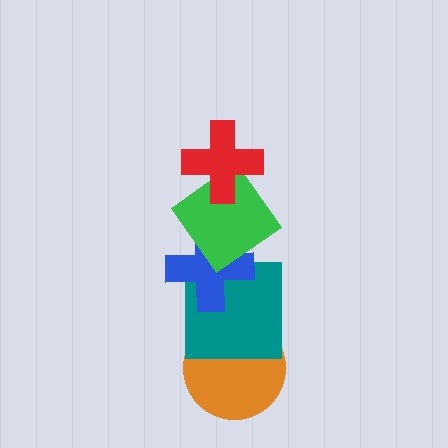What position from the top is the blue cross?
The blue cross is 3rd from the top.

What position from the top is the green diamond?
The green diamond is 2nd from the top.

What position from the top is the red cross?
The red cross is 1st from the top.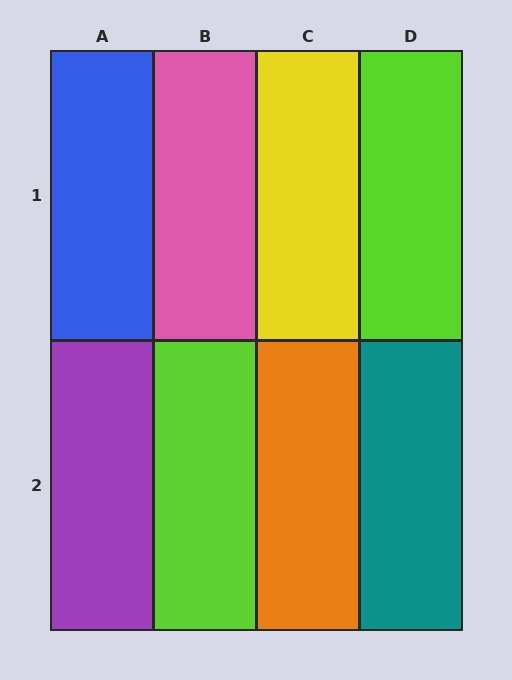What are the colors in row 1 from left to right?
Blue, pink, yellow, lime.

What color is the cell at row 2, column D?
Teal.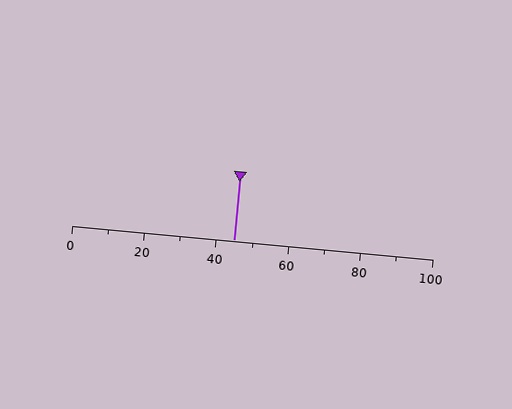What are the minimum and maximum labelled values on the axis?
The axis runs from 0 to 100.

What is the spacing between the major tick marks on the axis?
The major ticks are spaced 20 apart.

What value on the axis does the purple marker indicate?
The marker indicates approximately 45.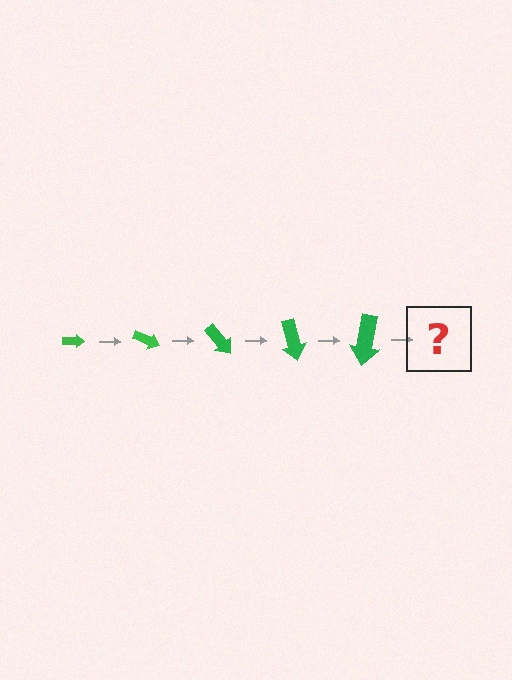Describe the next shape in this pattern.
It should be an arrow, larger than the previous one and rotated 125 degrees from the start.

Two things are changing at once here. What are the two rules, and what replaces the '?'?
The two rules are that the arrow grows larger each step and it rotates 25 degrees each step. The '?' should be an arrow, larger than the previous one and rotated 125 degrees from the start.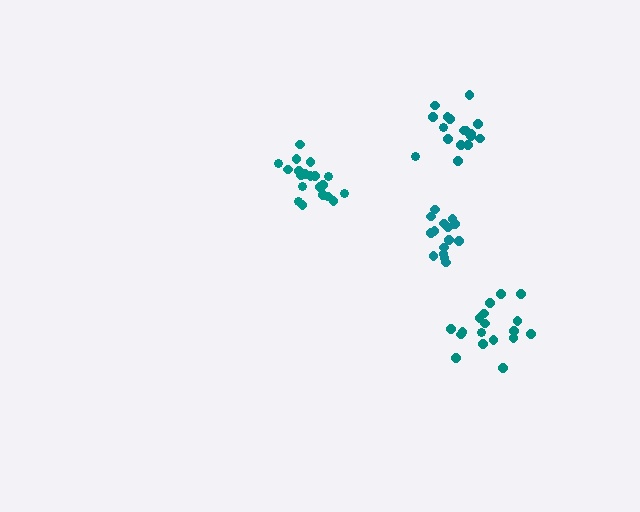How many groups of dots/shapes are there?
There are 4 groups.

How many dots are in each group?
Group 1: 17 dots, Group 2: 18 dots, Group 3: 15 dots, Group 4: 20 dots (70 total).